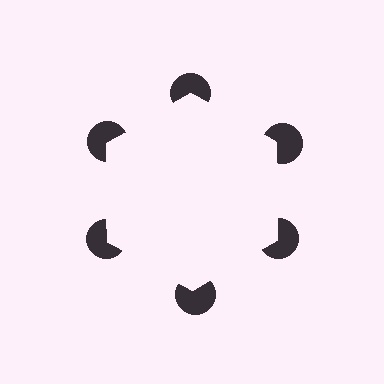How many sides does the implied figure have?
6 sides.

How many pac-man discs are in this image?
There are 6 — one at each vertex of the illusory hexagon.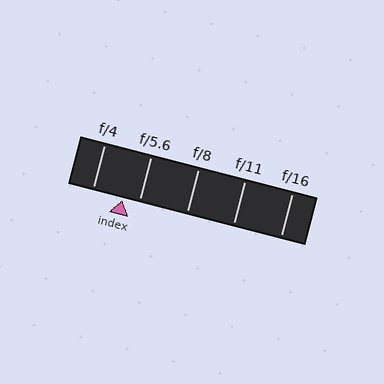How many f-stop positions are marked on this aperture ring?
There are 5 f-stop positions marked.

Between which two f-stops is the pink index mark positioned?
The index mark is between f/4 and f/5.6.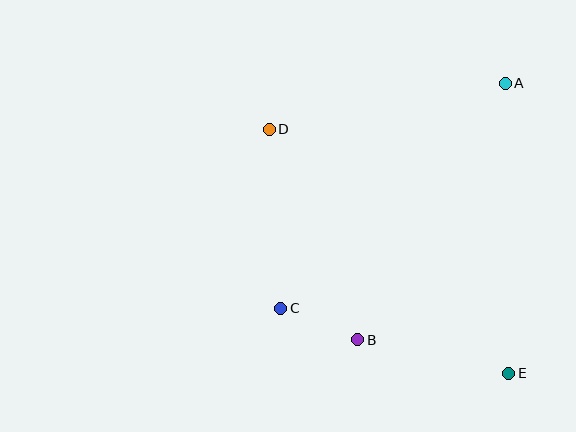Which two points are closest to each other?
Points B and C are closest to each other.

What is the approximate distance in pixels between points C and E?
The distance between C and E is approximately 237 pixels.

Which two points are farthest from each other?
Points D and E are farthest from each other.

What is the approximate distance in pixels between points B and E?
The distance between B and E is approximately 154 pixels.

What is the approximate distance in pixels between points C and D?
The distance between C and D is approximately 179 pixels.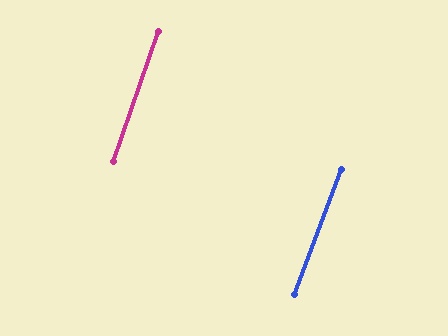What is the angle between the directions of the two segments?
Approximately 1 degree.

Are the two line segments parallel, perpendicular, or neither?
Parallel — their directions differ by only 1.4°.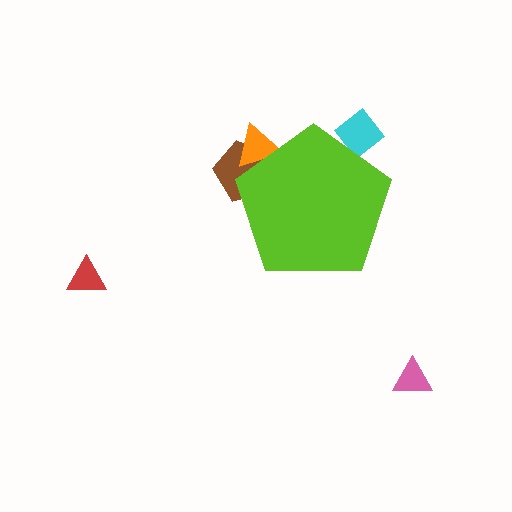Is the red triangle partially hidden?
No, the red triangle is fully visible.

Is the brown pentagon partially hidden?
Yes, the brown pentagon is partially hidden behind the lime pentagon.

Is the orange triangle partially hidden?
Yes, the orange triangle is partially hidden behind the lime pentagon.